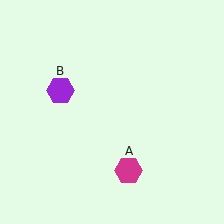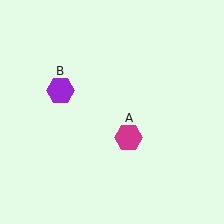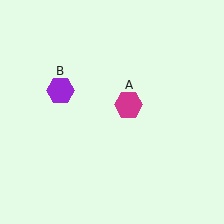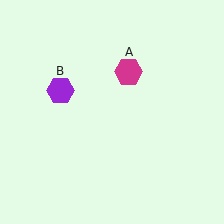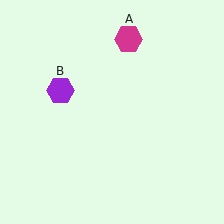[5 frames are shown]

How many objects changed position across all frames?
1 object changed position: magenta hexagon (object A).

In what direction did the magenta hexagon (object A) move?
The magenta hexagon (object A) moved up.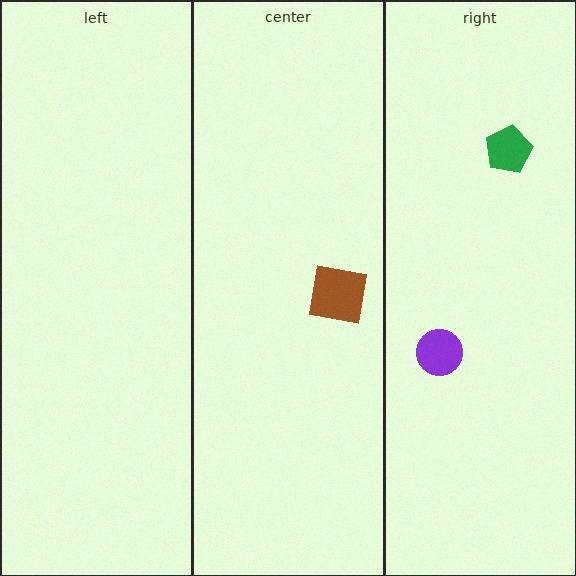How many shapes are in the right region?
2.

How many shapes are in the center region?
1.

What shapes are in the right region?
The green pentagon, the purple circle.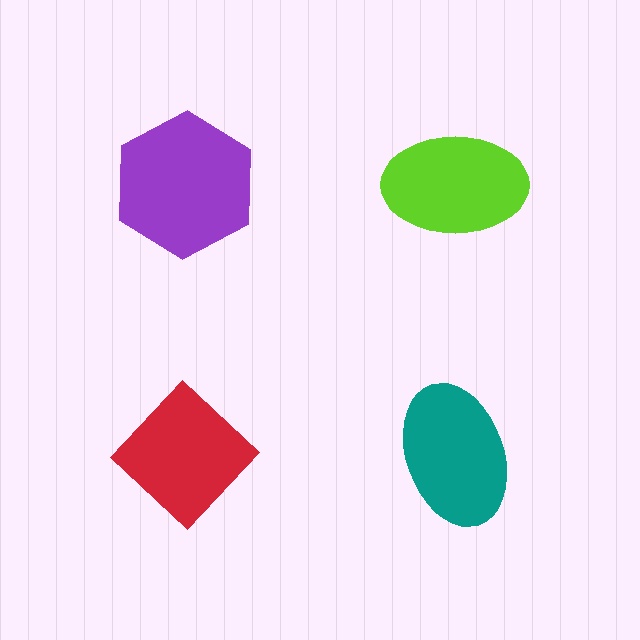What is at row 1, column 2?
A lime ellipse.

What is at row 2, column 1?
A red diamond.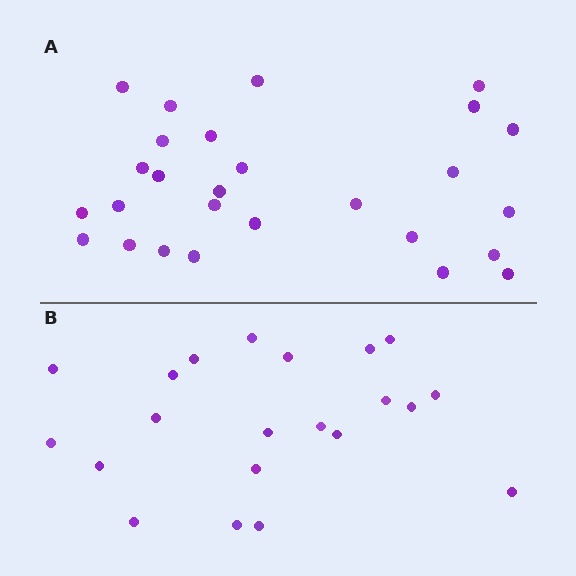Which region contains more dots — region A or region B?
Region A (the top region) has more dots.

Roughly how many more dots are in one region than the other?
Region A has about 6 more dots than region B.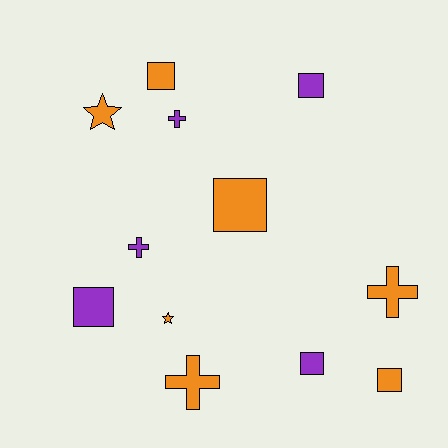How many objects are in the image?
There are 12 objects.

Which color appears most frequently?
Orange, with 7 objects.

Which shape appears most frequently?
Square, with 6 objects.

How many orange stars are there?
There are 2 orange stars.